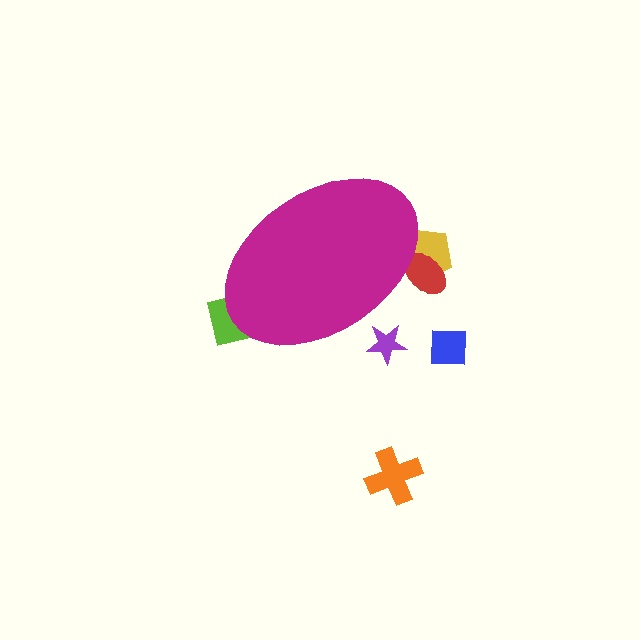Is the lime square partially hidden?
Yes, the lime square is partially hidden behind the magenta ellipse.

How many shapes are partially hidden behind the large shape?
4 shapes are partially hidden.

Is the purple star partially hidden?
Yes, the purple star is partially hidden behind the magenta ellipse.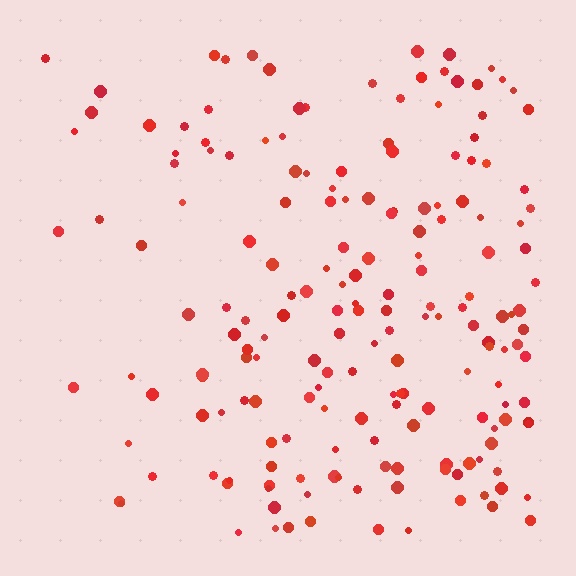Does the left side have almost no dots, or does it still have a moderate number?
Still a moderate number, just noticeably fewer than the right.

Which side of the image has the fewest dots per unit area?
The left.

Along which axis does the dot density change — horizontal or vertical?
Horizontal.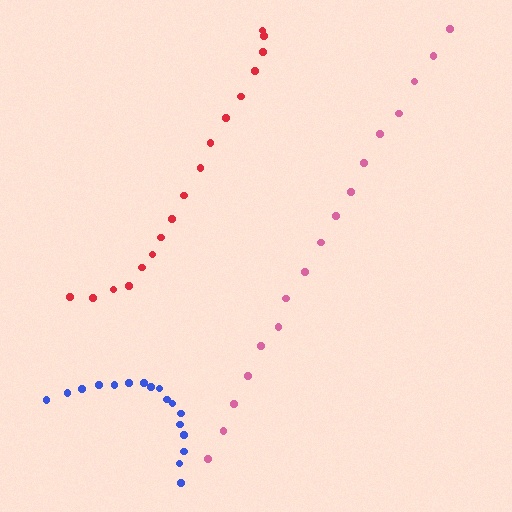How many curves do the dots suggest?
There are 3 distinct paths.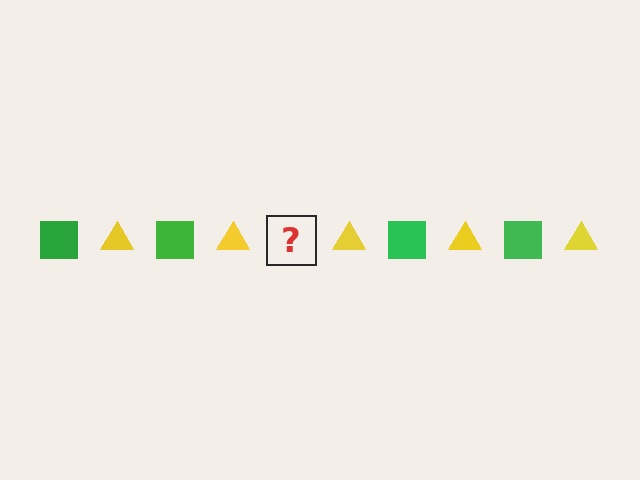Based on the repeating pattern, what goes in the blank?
The blank should be a green square.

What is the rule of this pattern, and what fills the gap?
The rule is that the pattern alternates between green square and yellow triangle. The gap should be filled with a green square.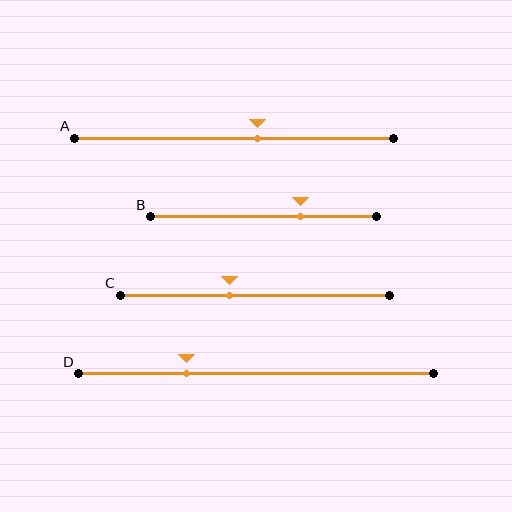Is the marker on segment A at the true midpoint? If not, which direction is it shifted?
No, the marker on segment A is shifted to the right by about 7% of the segment length.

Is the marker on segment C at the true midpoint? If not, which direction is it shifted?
No, the marker on segment C is shifted to the left by about 10% of the segment length.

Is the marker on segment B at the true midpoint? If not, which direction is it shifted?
No, the marker on segment B is shifted to the right by about 16% of the segment length.